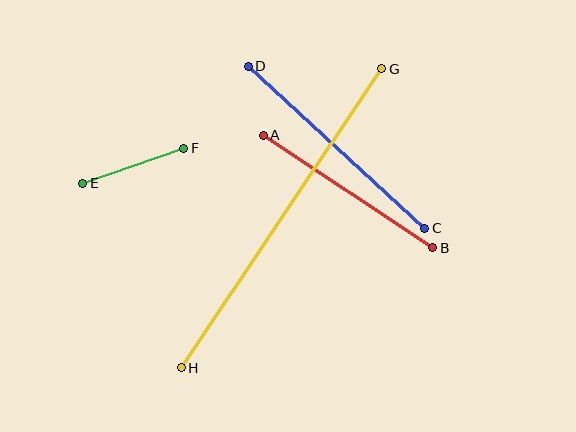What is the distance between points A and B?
The distance is approximately 203 pixels.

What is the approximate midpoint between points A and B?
The midpoint is at approximately (348, 192) pixels.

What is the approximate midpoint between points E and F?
The midpoint is at approximately (133, 166) pixels.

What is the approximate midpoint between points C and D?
The midpoint is at approximately (336, 147) pixels.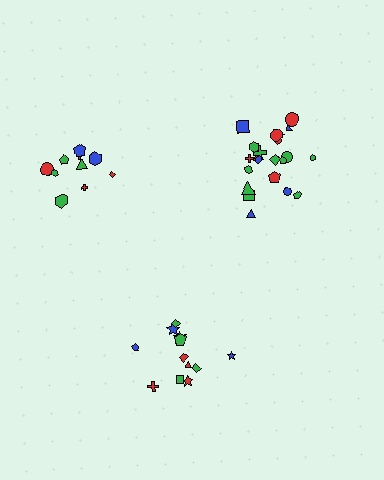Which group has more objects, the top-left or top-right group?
The top-right group.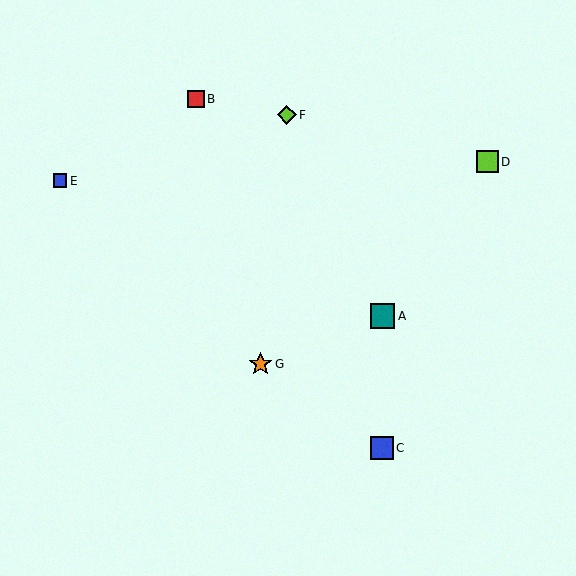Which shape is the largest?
The teal square (labeled A) is the largest.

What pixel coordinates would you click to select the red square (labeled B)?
Click at (196, 99) to select the red square B.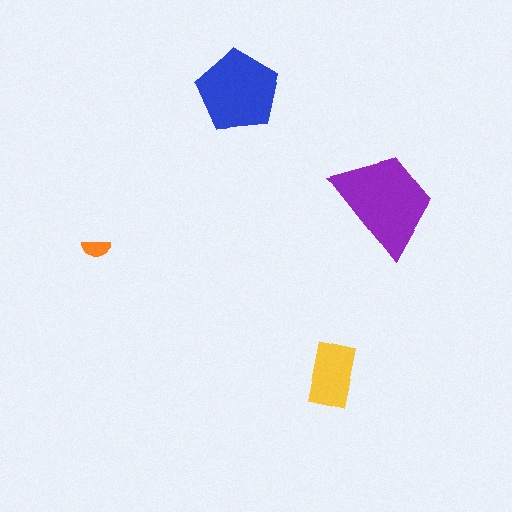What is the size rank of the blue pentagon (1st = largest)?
2nd.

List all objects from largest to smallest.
The purple trapezoid, the blue pentagon, the yellow rectangle, the orange semicircle.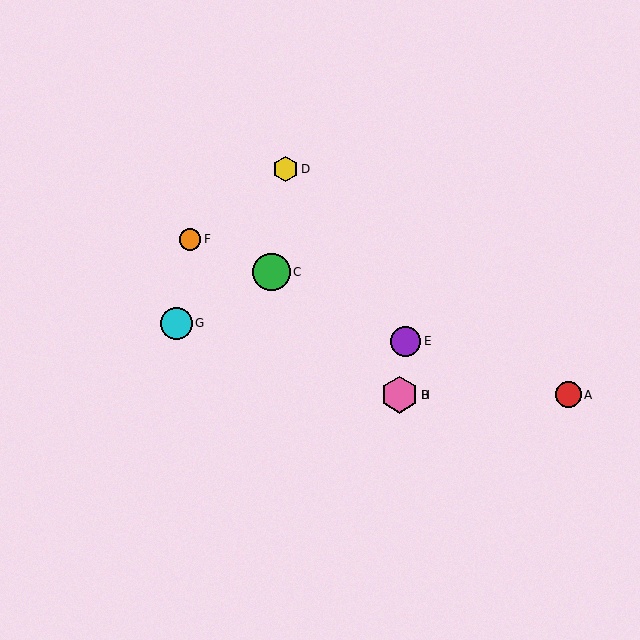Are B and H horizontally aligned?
Yes, both are at y≈395.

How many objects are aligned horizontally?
3 objects (A, B, H) are aligned horizontally.